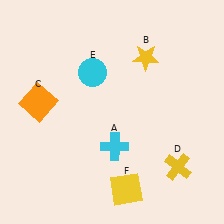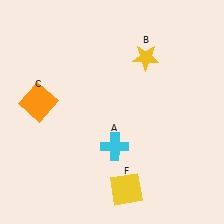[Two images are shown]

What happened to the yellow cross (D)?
The yellow cross (D) was removed in Image 2. It was in the bottom-right area of Image 1.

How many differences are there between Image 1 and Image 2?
There are 2 differences between the two images.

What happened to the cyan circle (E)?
The cyan circle (E) was removed in Image 2. It was in the top-left area of Image 1.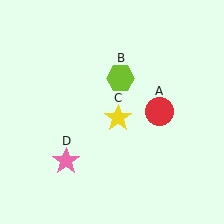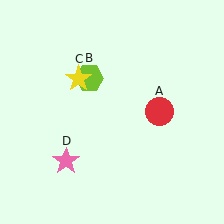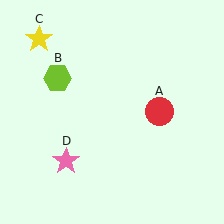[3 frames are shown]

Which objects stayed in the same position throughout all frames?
Red circle (object A) and pink star (object D) remained stationary.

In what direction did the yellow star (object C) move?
The yellow star (object C) moved up and to the left.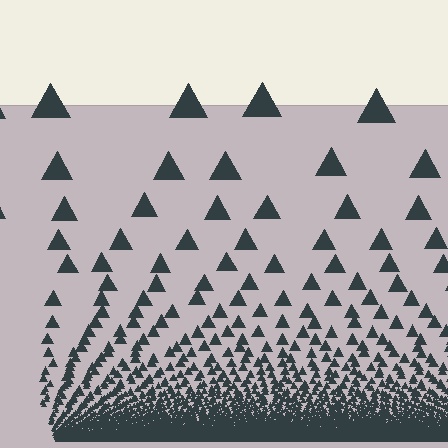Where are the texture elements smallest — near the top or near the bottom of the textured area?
Near the bottom.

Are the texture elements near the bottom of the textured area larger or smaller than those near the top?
Smaller. The gradient is inverted — elements near the bottom are smaller and denser.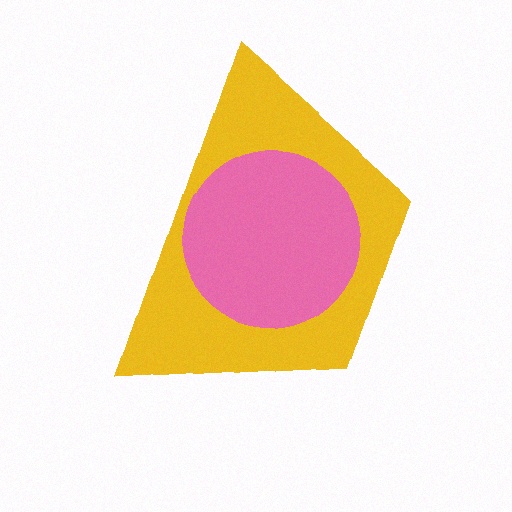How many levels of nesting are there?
2.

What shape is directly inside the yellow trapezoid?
The pink circle.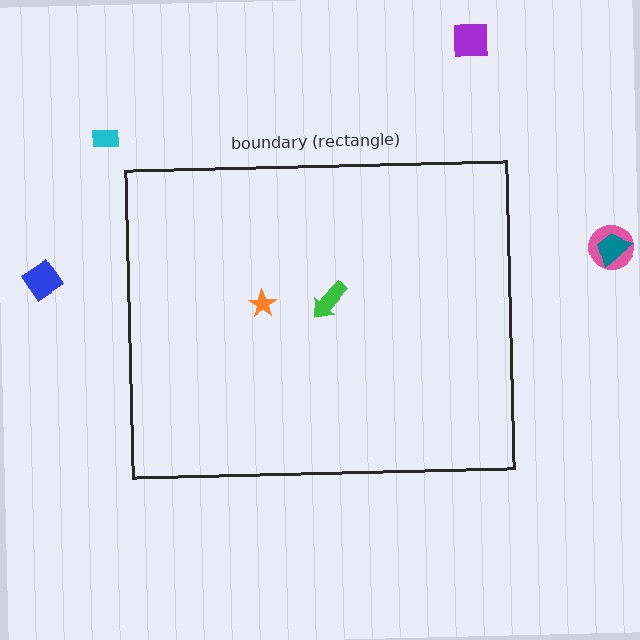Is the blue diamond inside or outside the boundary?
Outside.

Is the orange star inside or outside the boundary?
Inside.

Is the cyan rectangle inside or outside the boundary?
Outside.